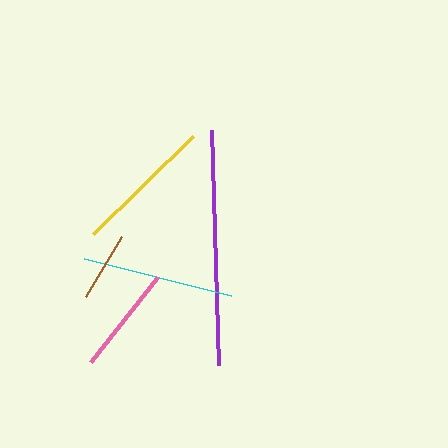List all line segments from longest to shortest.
From longest to shortest: purple, cyan, yellow, pink, brown.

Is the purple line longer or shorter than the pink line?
The purple line is longer than the pink line.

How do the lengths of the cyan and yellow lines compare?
The cyan and yellow lines are approximately the same length.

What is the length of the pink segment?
The pink segment is approximately 108 pixels long.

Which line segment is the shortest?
The brown line is the shortest at approximately 70 pixels.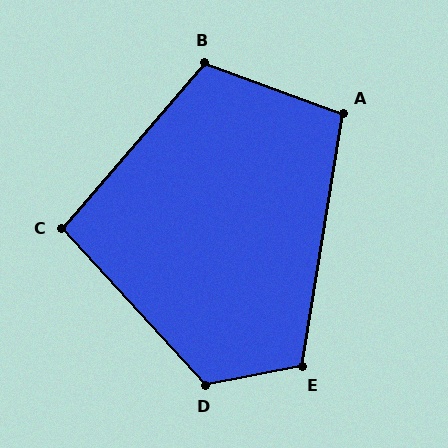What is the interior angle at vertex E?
Approximately 110 degrees (obtuse).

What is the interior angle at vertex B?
Approximately 111 degrees (obtuse).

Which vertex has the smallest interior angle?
C, at approximately 97 degrees.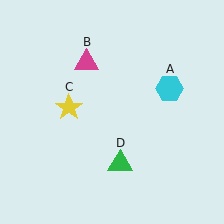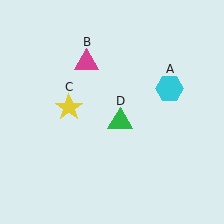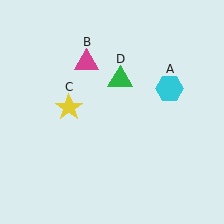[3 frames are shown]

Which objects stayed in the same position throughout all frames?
Cyan hexagon (object A) and magenta triangle (object B) and yellow star (object C) remained stationary.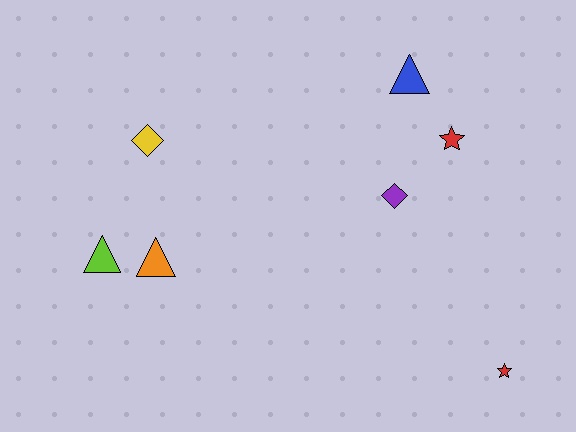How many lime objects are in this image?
There is 1 lime object.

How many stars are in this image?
There are 2 stars.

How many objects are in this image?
There are 7 objects.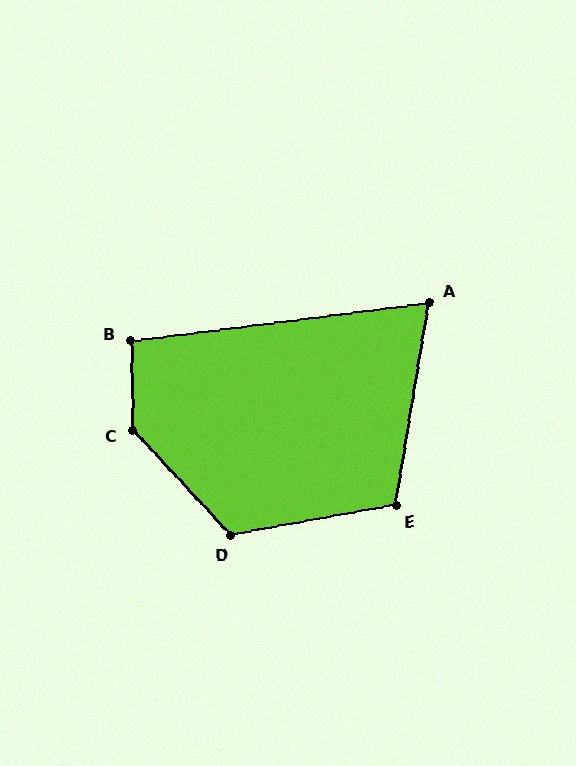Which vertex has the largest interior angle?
C, at approximately 138 degrees.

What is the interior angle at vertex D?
Approximately 123 degrees (obtuse).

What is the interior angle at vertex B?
Approximately 96 degrees (obtuse).